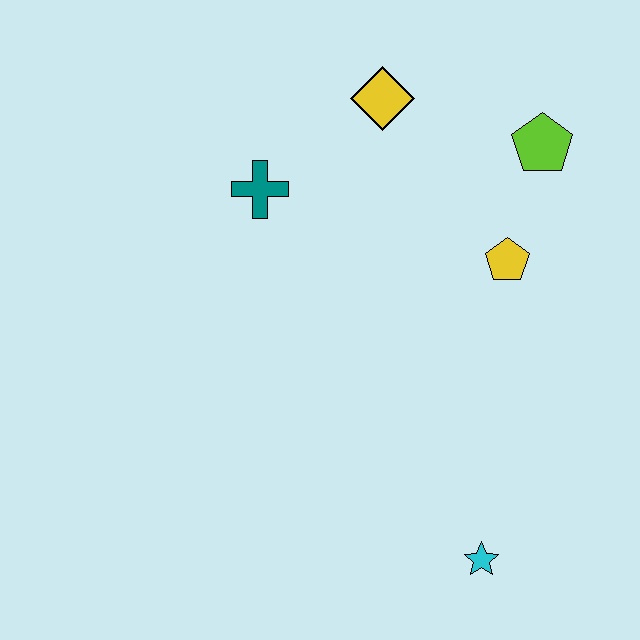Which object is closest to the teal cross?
The yellow diamond is closest to the teal cross.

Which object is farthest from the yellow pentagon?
The cyan star is farthest from the yellow pentagon.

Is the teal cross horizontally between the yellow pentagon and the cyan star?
No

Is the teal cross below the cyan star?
No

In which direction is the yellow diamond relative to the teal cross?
The yellow diamond is to the right of the teal cross.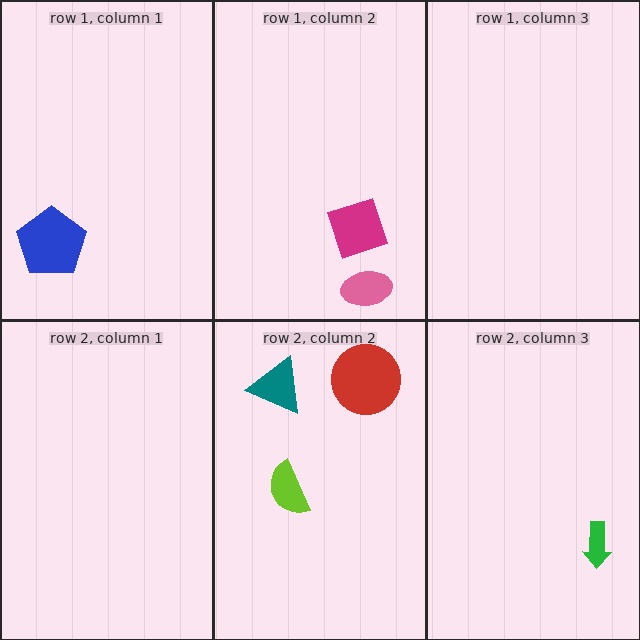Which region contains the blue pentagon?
The row 1, column 1 region.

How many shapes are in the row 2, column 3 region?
1.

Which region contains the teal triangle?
The row 2, column 2 region.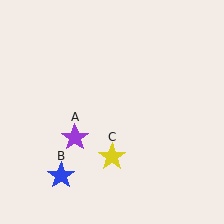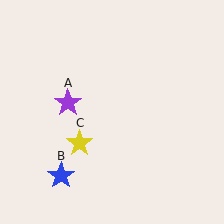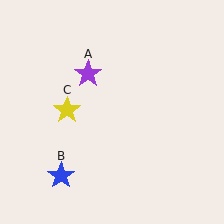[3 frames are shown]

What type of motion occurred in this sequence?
The purple star (object A), yellow star (object C) rotated clockwise around the center of the scene.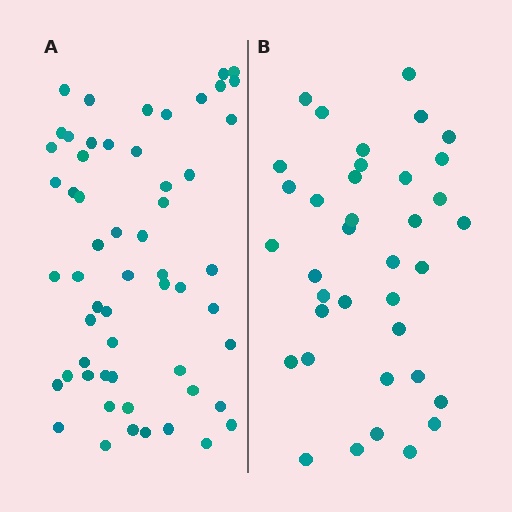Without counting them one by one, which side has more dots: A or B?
Region A (the left region) has more dots.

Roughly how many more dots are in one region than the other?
Region A has approximately 20 more dots than region B.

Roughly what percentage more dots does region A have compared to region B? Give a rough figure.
About 55% more.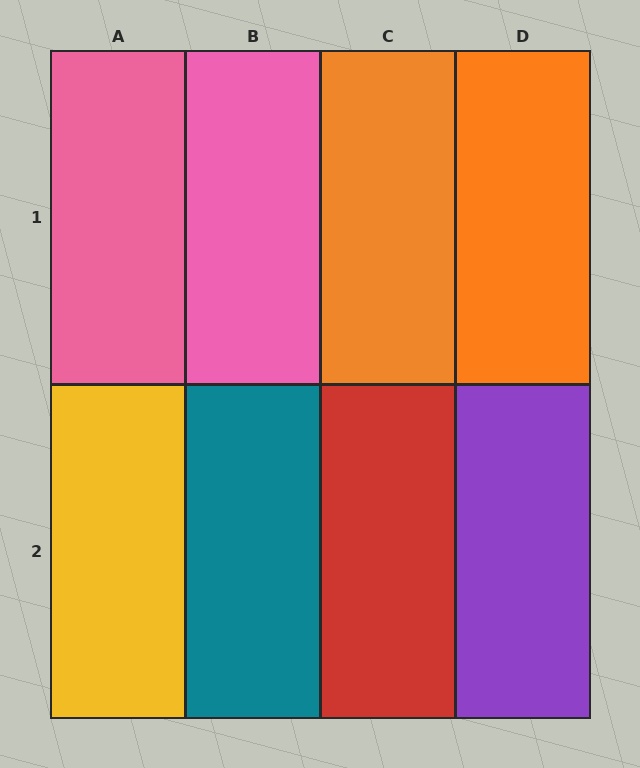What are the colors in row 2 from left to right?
Yellow, teal, red, purple.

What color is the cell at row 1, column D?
Orange.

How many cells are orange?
2 cells are orange.